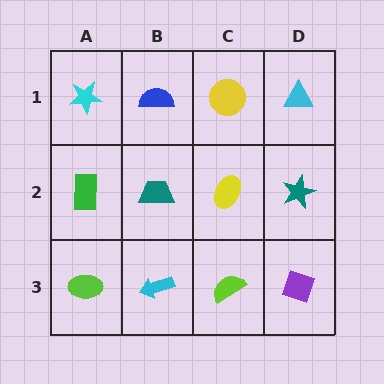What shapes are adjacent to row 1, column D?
A teal star (row 2, column D), a yellow circle (row 1, column C).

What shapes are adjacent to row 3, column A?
A green rectangle (row 2, column A), a cyan arrow (row 3, column B).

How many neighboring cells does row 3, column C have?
3.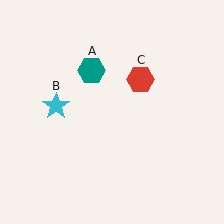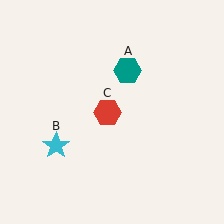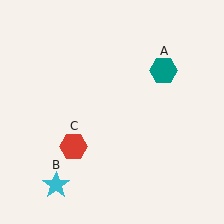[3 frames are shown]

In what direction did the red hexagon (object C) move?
The red hexagon (object C) moved down and to the left.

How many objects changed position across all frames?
3 objects changed position: teal hexagon (object A), cyan star (object B), red hexagon (object C).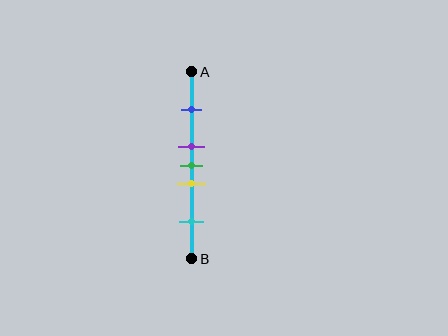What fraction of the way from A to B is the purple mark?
The purple mark is approximately 40% (0.4) of the way from A to B.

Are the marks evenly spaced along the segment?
No, the marks are not evenly spaced.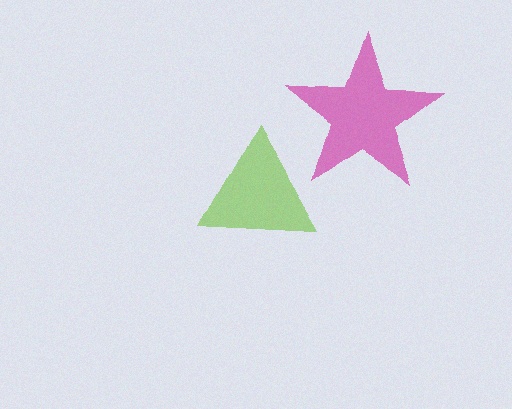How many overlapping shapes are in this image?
There are 2 overlapping shapes in the image.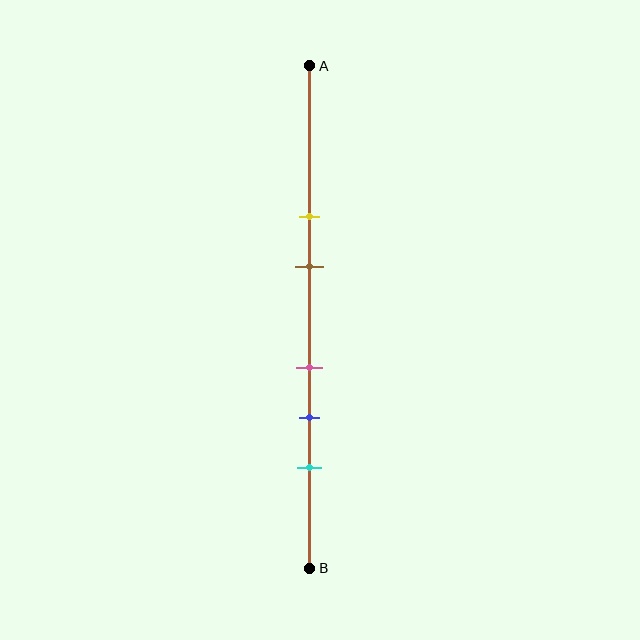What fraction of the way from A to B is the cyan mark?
The cyan mark is approximately 80% (0.8) of the way from A to B.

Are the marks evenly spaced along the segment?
No, the marks are not evenly spaced.